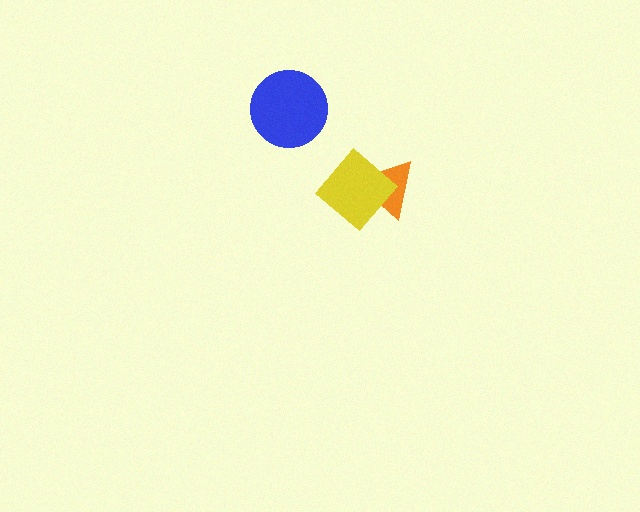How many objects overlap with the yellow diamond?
1 object overlaps with the yellow diamond.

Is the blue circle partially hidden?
No, no other shape covers it.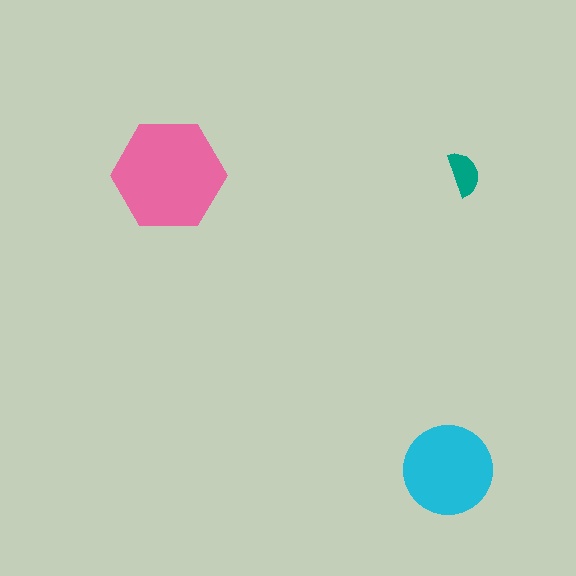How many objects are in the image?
There are 3 objects in the image.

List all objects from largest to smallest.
The pink hexagon, the cyan circle, the teal semicircle.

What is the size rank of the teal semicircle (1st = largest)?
3rd.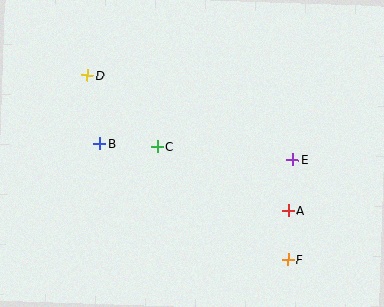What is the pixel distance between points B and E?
The distance between B and E is 194 pixels.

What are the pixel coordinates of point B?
Point B is at (100, 144).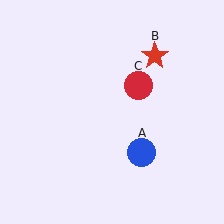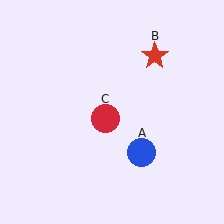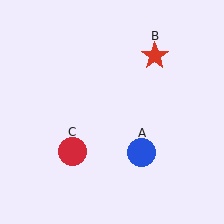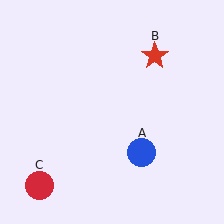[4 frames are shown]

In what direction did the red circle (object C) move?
The red circle (object C) moved down and to the left.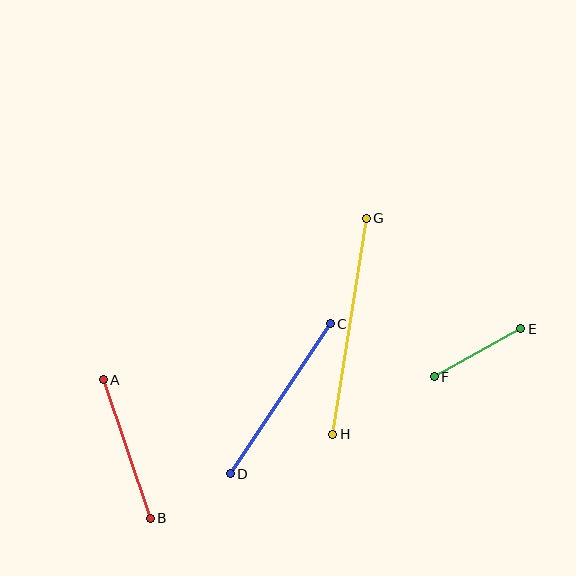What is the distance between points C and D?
The distance is approximately 180 pixels.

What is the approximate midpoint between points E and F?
The midpoint is at approximately (478, 353) pixels.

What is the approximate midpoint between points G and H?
The midpoint is at approximately (349, 326) pixels.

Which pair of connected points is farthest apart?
Points G and H are farthest apart.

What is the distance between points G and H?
The distance is approximately 219 pixels.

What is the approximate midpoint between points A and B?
The midpoint is at approximately (127, 449) pixels.